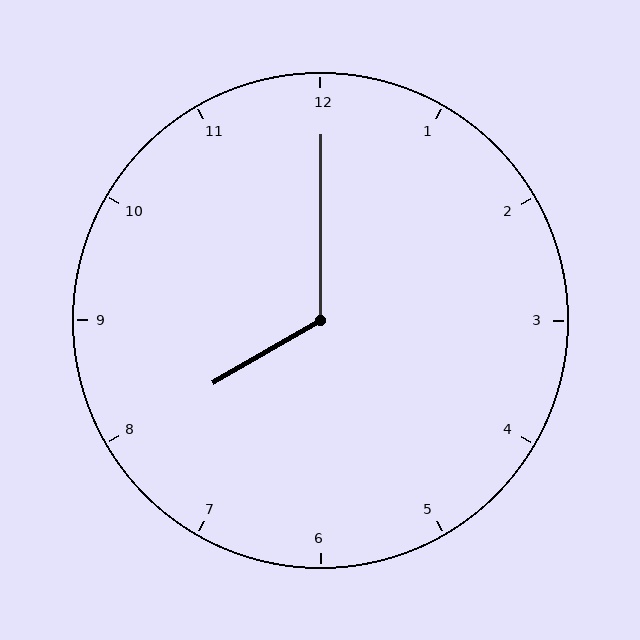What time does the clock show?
8:00.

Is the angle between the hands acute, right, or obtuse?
It is obtuse.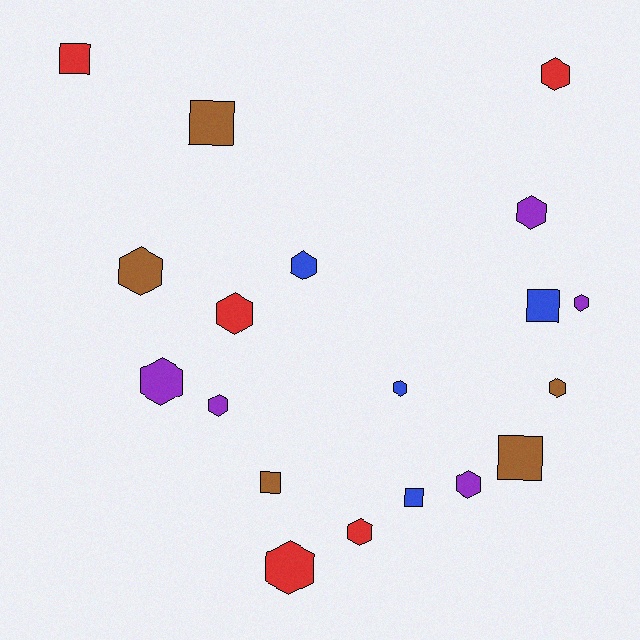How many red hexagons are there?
There are 4 red hexagons.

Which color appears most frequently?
Purple, with 5 objects.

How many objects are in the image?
There are 19 objects.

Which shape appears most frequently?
Hexagon, with 13 objects.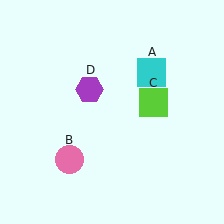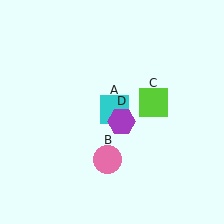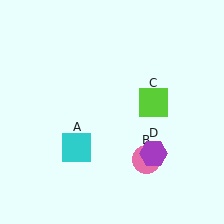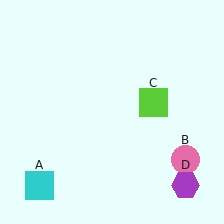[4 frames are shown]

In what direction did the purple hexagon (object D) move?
The purple hexagon (object D) moved down and to the right.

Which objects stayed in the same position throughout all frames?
Lime square (object C) remained stationary.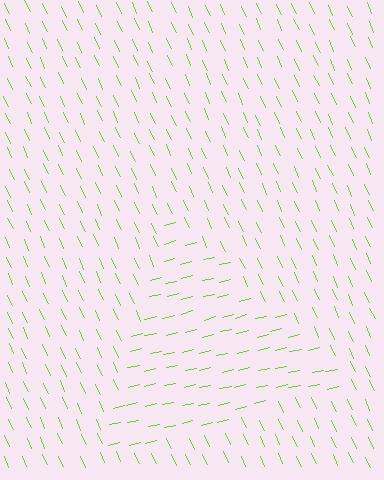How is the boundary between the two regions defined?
The boundary is defined purely by a change in line orientation (approximately 80 degrees difference). All lines are the same color and thickness.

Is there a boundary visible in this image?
Yes, there is a texture boundary formed by a change in line orientation.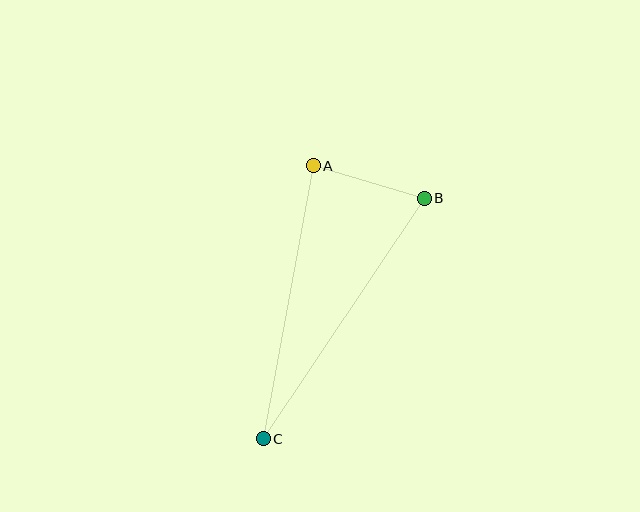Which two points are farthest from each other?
Points B and C are farthest from each other.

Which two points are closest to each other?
Points A and B are closest to each other.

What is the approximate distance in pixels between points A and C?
The distance between A and C is approximately 278 pixels.